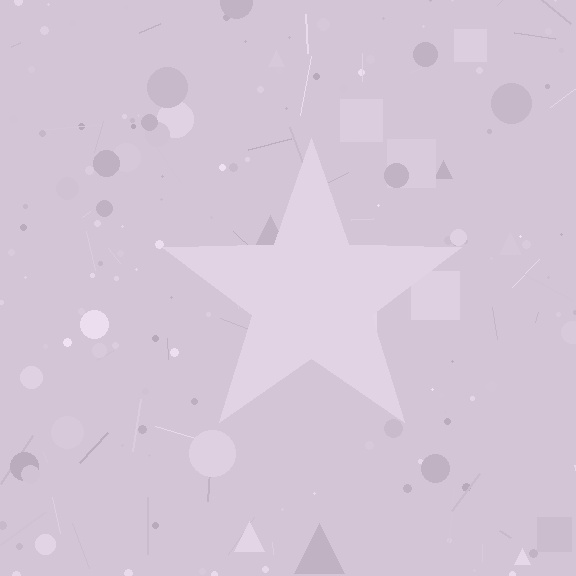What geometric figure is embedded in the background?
A star is embedded in the background.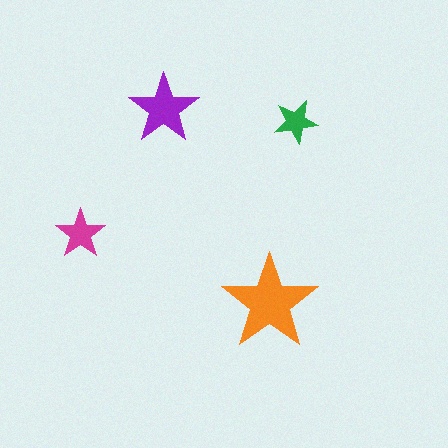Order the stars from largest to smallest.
the orange one, the purple one, the magenta one, the green one.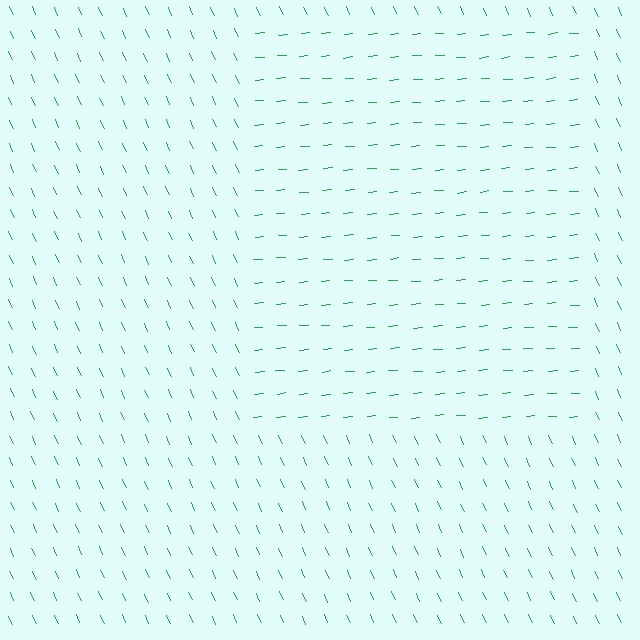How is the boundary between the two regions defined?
The boundary is defined purely by a change in line orientation (approximately 71 degrees difference). All lines are the same color and thickness.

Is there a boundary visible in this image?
Yes, there is a texture boundary formed by a change in line orientation.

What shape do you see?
I see a rectangle.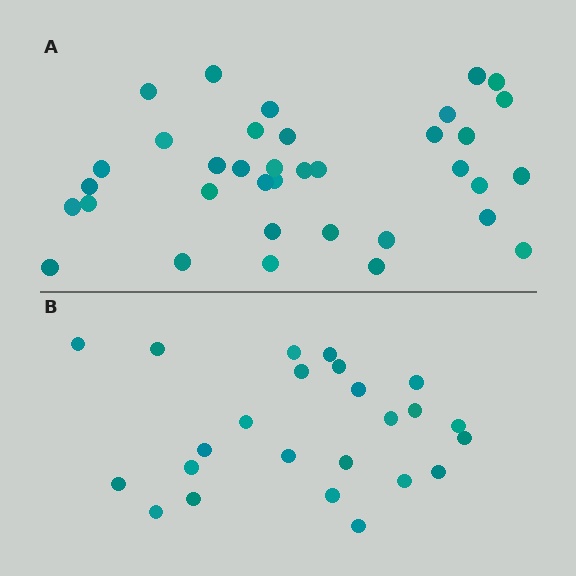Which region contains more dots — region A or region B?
Region A (the top region) has more dots.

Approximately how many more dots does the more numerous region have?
Region A has roughly 12 or so more dots than region B.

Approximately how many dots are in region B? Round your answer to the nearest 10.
About 20 dots. (The exact count is 24, which rounds to 20.)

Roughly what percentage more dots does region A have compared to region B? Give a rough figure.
About 50% more.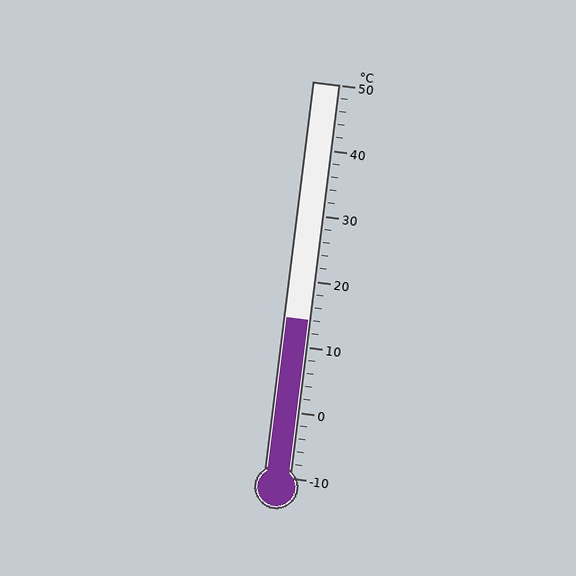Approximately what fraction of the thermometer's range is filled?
The thermometer is filled to approximately 40% of its range.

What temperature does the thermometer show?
The thermometer shows approximately 14°C.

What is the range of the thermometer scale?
The thermometer scale ranges from -10°C to 50°C.